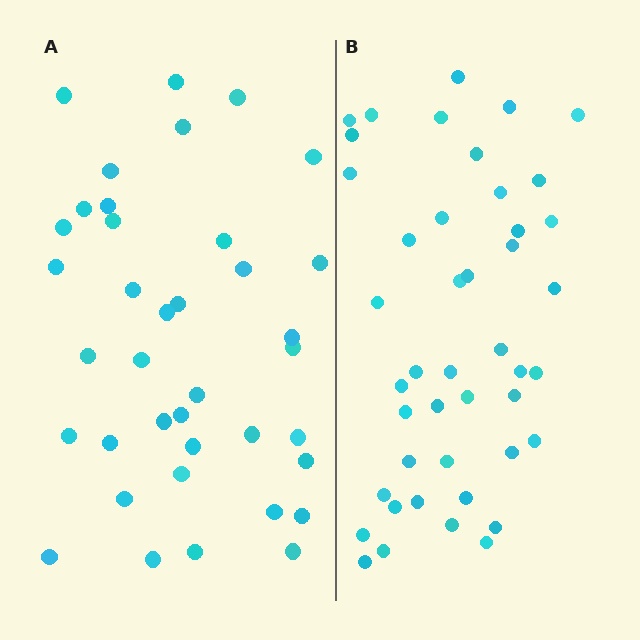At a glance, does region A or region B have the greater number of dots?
Region B (the right region) has more dots.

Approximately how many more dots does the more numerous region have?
Region B has about 6 more dots than region A.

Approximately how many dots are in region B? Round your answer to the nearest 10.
About 40 dots. (The exact count is 44, which rounds to 40.)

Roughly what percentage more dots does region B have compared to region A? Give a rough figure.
About 15% more.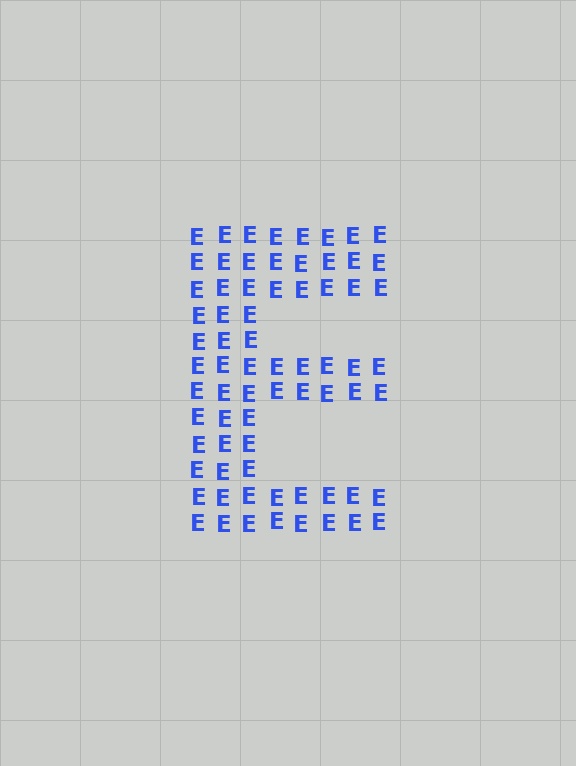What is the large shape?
The large shape is the letter E.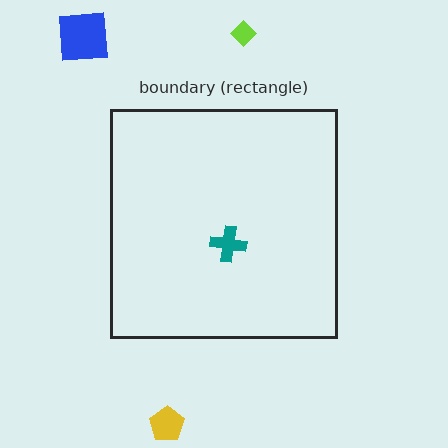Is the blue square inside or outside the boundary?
Outside.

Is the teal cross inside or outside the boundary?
Inside.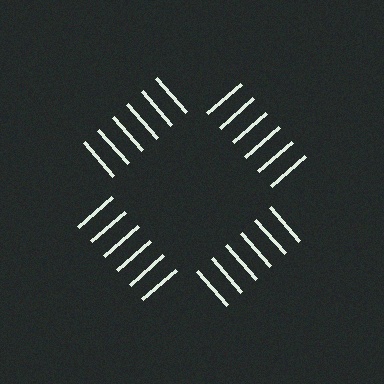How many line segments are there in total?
24 — 6 along each of the 4 edges.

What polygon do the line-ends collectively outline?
An illusory square — the line segments terminate on its edges but no continuous stroke is drawn.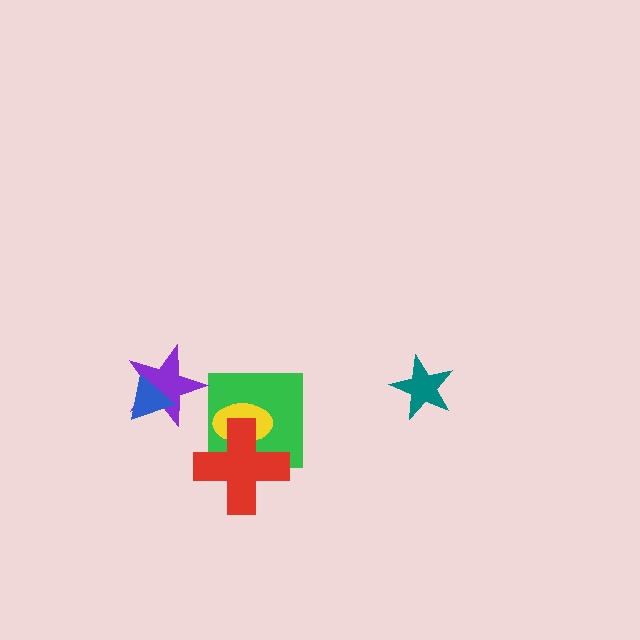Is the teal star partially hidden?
No, no other shape covers it.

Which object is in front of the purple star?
The blue triangle is in front of the purple star.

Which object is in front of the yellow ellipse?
The red cross is in front of the yellow ellipse.